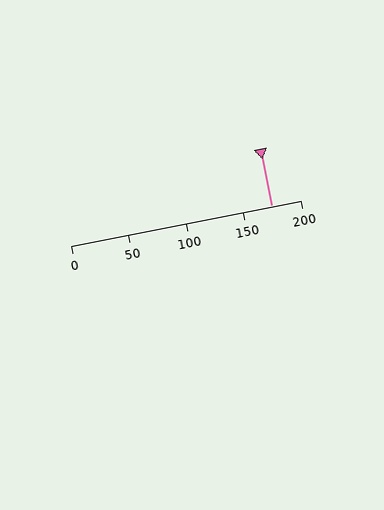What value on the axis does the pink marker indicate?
The marker indicates approximately 175.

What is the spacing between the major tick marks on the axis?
The major ticks are spaced 50 apart.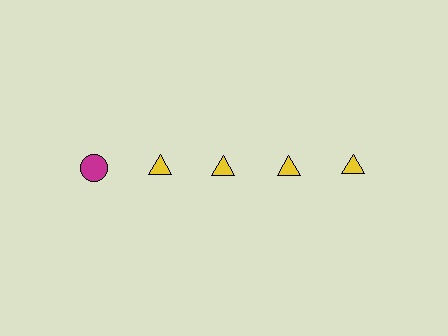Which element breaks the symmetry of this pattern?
The magenta circle in the top row, leftmost column breaks the symmetry. All other shapes are yellow triangles.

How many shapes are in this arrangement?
There are 5 shapes arranged in a grid pattern.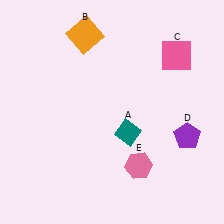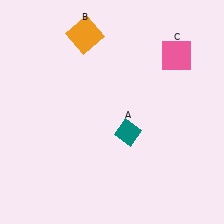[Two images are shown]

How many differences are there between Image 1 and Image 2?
There are 2 differences between the two images.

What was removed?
The purple pentagon (D), the pink hexagon (E) were removed in Image 2.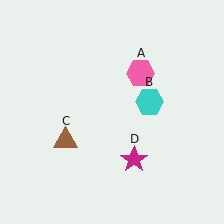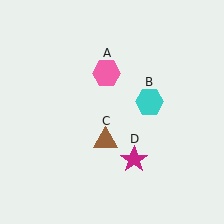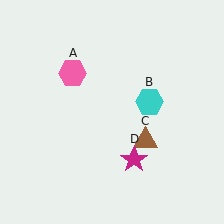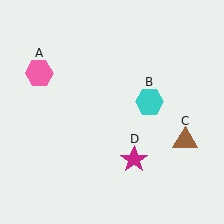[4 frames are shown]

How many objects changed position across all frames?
2 objects changed position: pink hexagon (object A), brown triangle (object C).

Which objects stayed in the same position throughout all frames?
Cyan hexagon (object B) and magenta star (object D) remained stationary.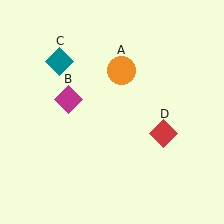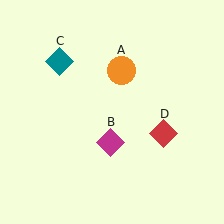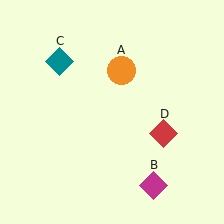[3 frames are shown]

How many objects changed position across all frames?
1 object changed position: magenta diamond (object B).